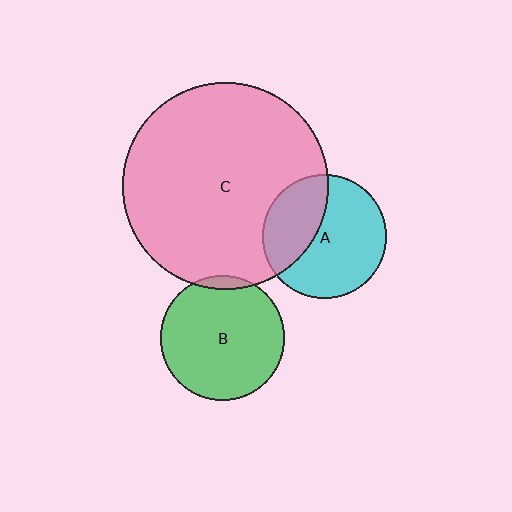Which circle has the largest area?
Circle C (pink).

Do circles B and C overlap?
Yes.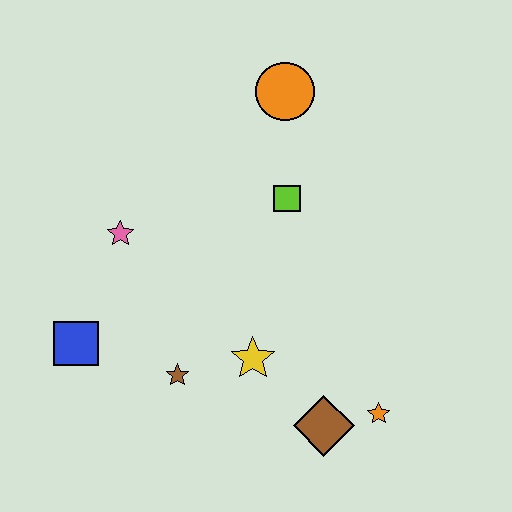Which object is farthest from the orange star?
The orange circle is farthest from the orange star.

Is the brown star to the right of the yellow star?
No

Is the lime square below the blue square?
No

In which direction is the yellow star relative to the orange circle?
The yellow star is below the orange circle.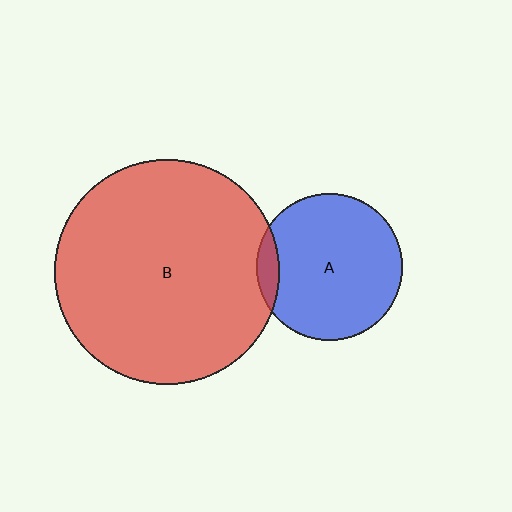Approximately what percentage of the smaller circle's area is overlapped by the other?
Approximately 10%.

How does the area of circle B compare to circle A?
Approximately 2.4 times.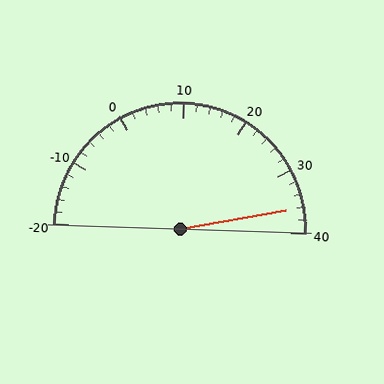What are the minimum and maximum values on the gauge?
The gauge ranges from -20 to 40.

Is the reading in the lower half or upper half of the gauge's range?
The reading is in the upper half of the range (-20 to 40).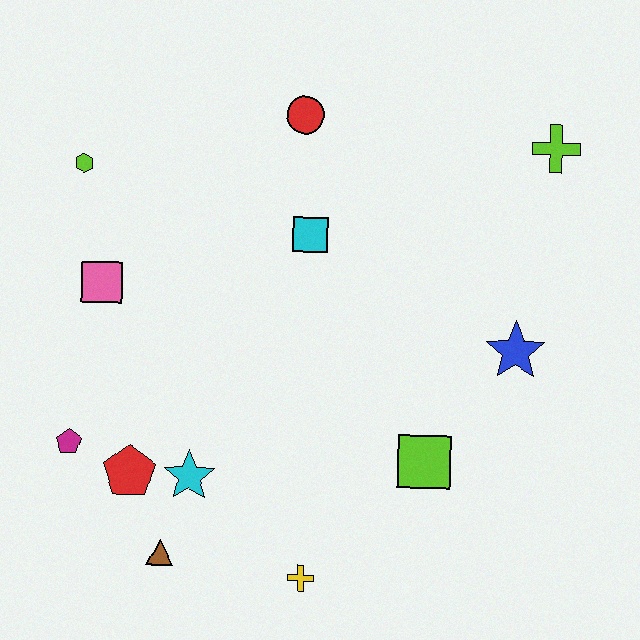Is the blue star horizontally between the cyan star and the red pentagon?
No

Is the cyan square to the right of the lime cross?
No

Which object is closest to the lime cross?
The blue star is closest to the lime cross.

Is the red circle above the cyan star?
Yes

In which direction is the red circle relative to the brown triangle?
The red circle is above the brown triangle.